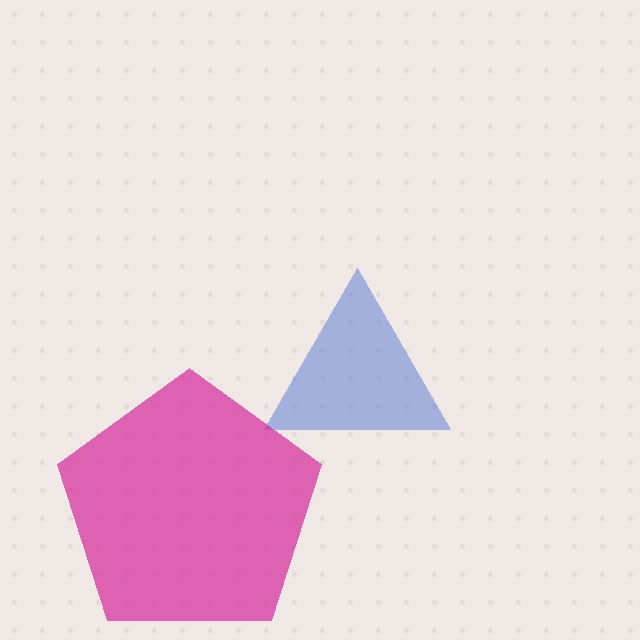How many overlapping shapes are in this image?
There are 2 overlapping shapes in the image.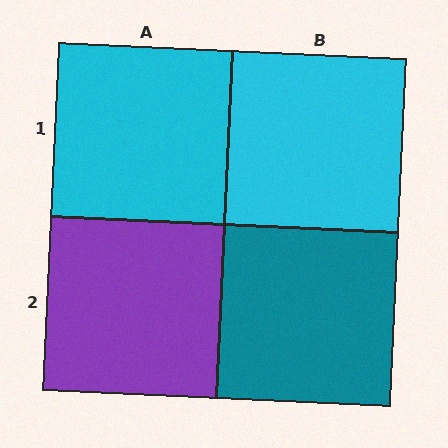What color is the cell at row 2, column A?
Purple.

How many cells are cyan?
2 cells are cyan.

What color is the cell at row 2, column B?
Teal.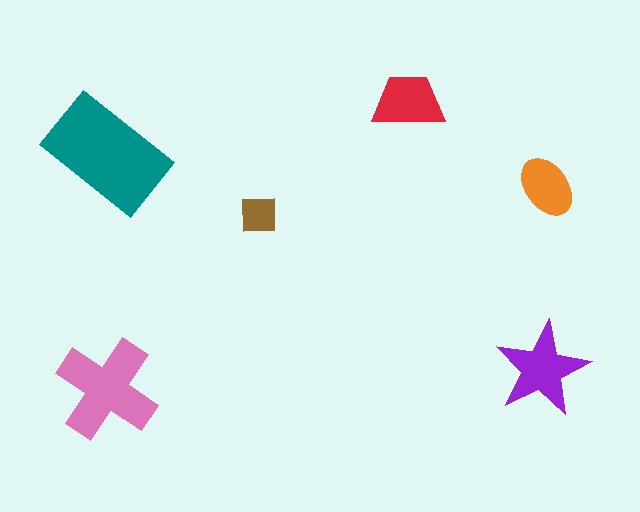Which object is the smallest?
The brown square.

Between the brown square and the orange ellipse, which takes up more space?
The orange ellipse.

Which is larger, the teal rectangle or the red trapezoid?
The teal rectangle.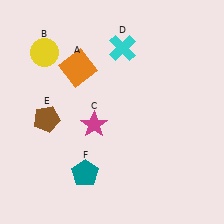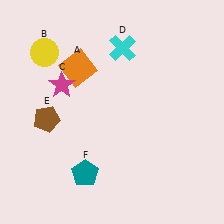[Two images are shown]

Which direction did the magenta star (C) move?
The magenta star (C) moved up.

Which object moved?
The magenta star (C) moved up.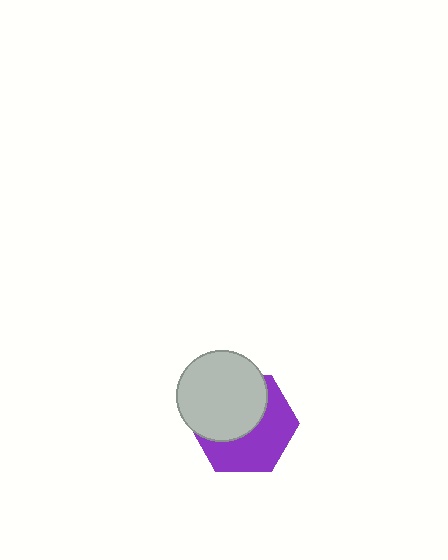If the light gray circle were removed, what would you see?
You would see the complete purple hexagon.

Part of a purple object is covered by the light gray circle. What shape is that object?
It is a hexagon.